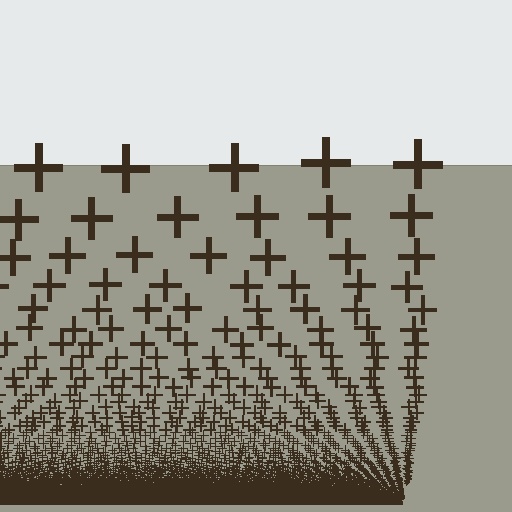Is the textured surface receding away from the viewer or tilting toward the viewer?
The surface appears to tilt toward the viewer. Texture elements get larger and sparser toward the top.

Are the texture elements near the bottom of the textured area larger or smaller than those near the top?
Smaller. The gradient is inverted — elements near the bottom are smaller and denser.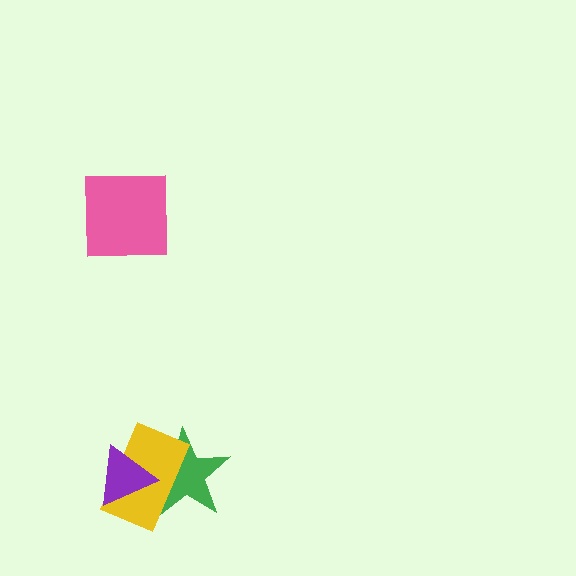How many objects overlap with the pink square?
0 objects overlap with the pink square.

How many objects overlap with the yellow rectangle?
2 objects overlap with the yellow rectangle.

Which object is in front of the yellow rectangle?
The purple triangle is in front of the yellow rectangle.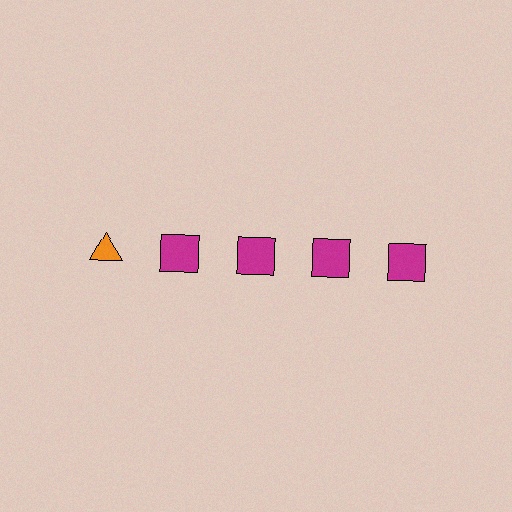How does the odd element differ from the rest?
It differs in both color (orange instead of magenta) and shape (triangle instead of square).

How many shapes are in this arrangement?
There are 5 shapes arranged in a grid pattern.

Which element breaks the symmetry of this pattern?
The orange triangle in the top row, leftmost column breaks the symmetry. All other shapes are magenta squares.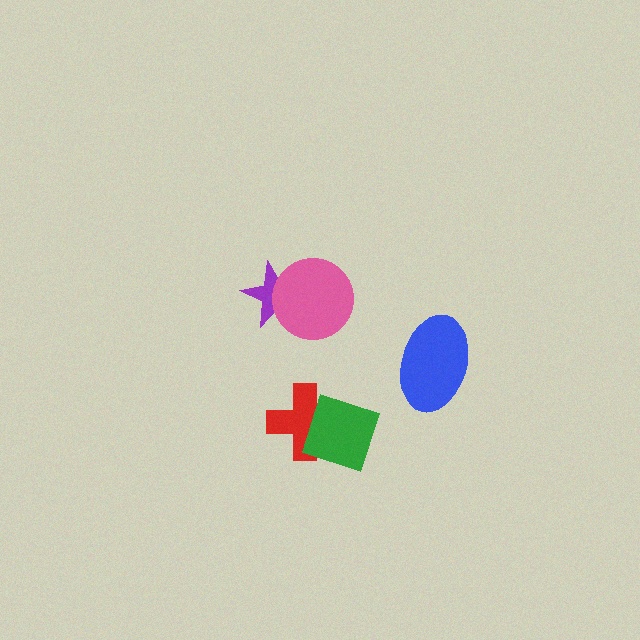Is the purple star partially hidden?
Yes, it is partially covered by another shape.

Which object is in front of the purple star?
The pink circle is in front of the purple star.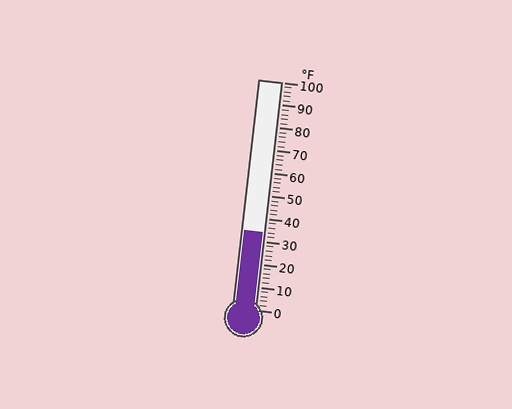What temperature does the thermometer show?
The thermometer shows approximately 34°F.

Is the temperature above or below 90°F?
The temperature is below 90°F.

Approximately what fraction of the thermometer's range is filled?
The thermometer is filled to approximately 35% of its range.